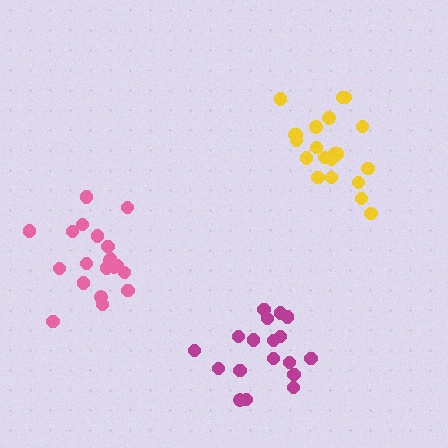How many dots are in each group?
Group 1: 21 dots, Group 2: 18 dots, Group 3: 20 dots (59 total).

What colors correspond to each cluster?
The clusters are colored: yellow, magenta, pink.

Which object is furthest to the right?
The yellow cluster is rightmost.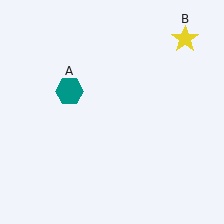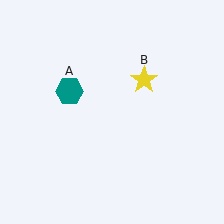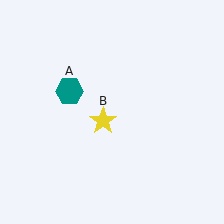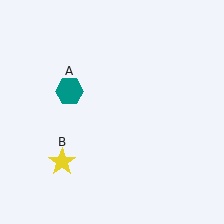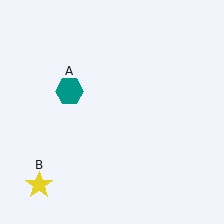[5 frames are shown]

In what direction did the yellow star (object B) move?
The yellow star (object B) moved down and to the left.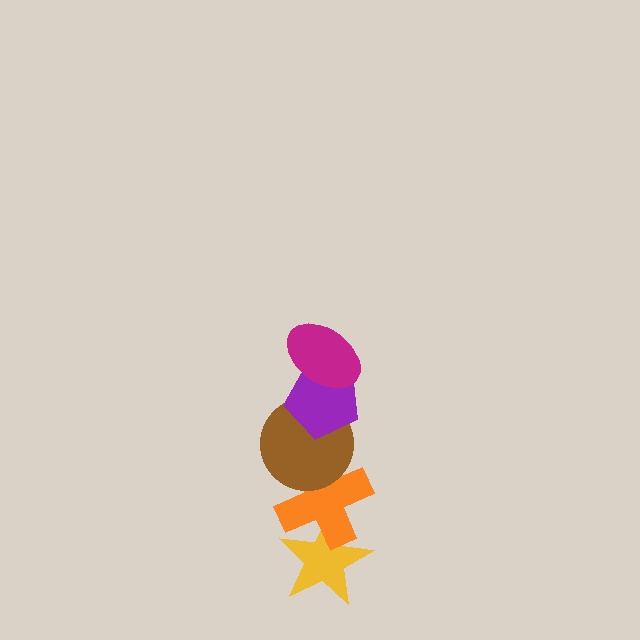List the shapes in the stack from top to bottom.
From top to bottom: the magenta ellipse, the purple pentagon, the brown circle, the orange cross, the yellow star.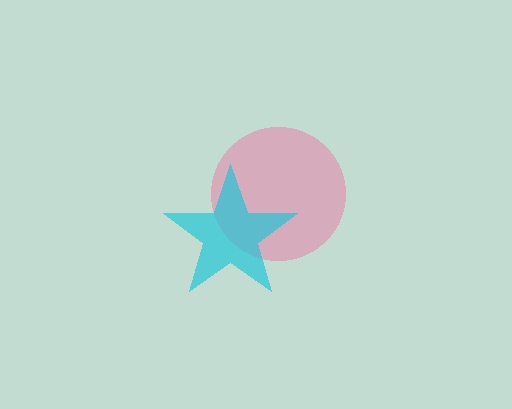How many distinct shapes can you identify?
There are 2 distinct shapes: a pink circle, a cyan star.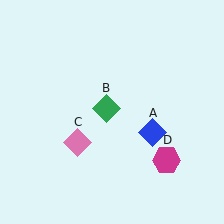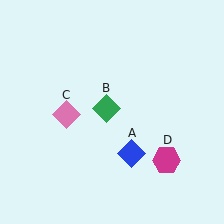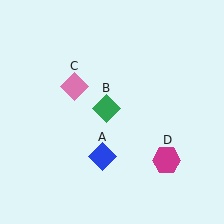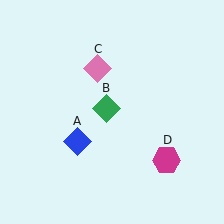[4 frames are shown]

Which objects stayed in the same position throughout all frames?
Green diamond (object B) and magenta hexagon (object D) remained stationary.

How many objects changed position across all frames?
2 objects changed position: blue diamond (object A), pink diamond (object C).